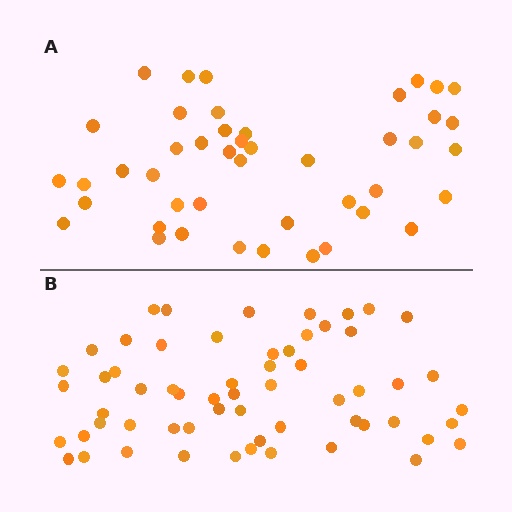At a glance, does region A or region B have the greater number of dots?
Region B (the bottom region) has more dots.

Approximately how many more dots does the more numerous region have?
Region B has approximately 15 more dots than region A.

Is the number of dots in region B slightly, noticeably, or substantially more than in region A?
Region B has noticeably more, but not dramatically so. The ratio is roughly 1.3 to 1.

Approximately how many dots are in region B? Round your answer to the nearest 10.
About 60 dots.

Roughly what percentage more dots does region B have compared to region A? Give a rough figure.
About 35% more.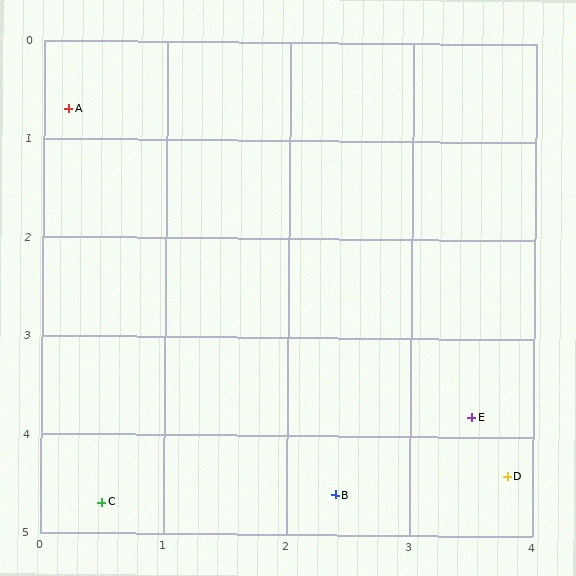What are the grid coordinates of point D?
Point D is at approximately (3.8, 4.4).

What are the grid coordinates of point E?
Point E is at approximately (3.5, 3.8).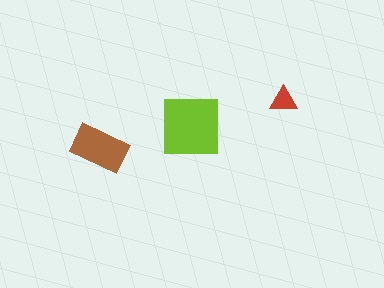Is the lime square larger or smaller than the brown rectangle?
Larger.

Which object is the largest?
The lime square.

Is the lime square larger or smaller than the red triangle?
Larger.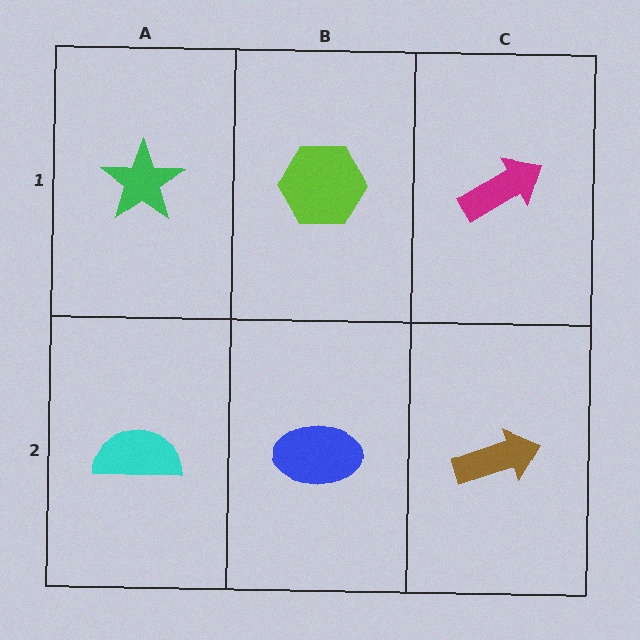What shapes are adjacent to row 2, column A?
A green star (row 1, column A), a blue ellipse (row 2, column B).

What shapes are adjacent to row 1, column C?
A brown arrow (row 2, column C), a lime hexagon (row 1, column B).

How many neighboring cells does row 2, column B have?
3.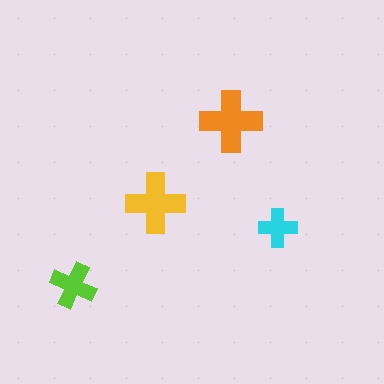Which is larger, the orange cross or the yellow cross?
The orange one.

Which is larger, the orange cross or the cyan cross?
The orange one.